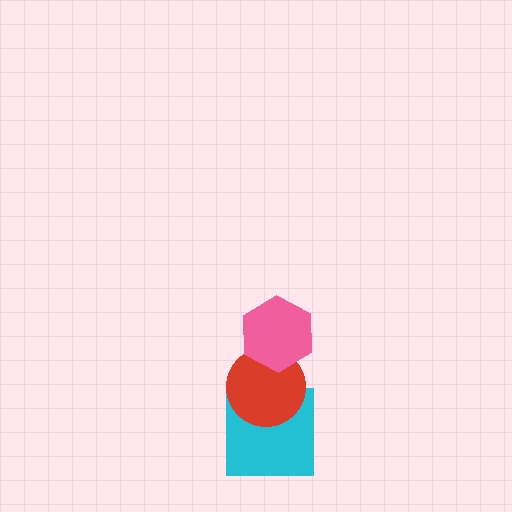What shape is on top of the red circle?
The pink hexagon is on top of the red circle.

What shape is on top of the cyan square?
The red circle is on top of the cyan square.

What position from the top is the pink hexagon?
The pink hexagon is 1st from the top.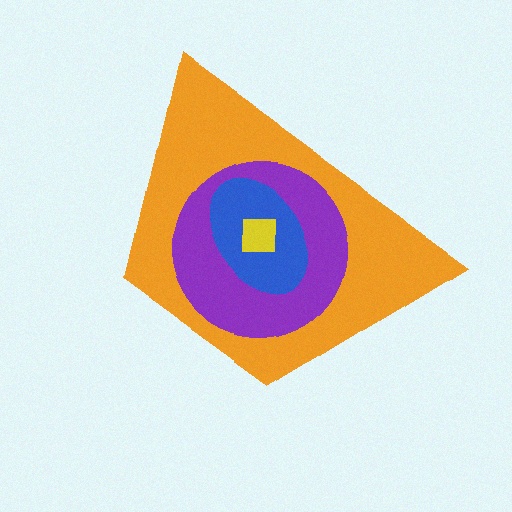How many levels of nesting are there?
4.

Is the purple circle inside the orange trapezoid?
Yes.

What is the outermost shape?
The orange trapezoid.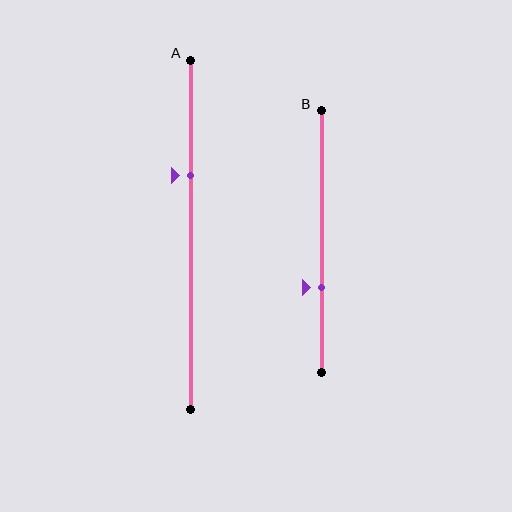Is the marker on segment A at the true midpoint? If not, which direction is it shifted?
No, the marker on segment A is shifted upward by about 17% of the segment length.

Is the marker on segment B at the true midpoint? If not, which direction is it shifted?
No, the marker on segment B is shifted downward by about 17% of the segment length.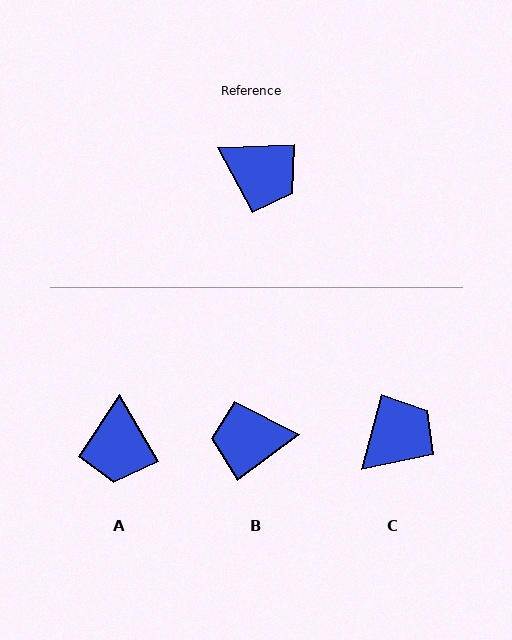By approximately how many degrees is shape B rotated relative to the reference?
Approximately 146 degrees clockwise.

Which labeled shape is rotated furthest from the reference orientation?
B, about 146 degrees away.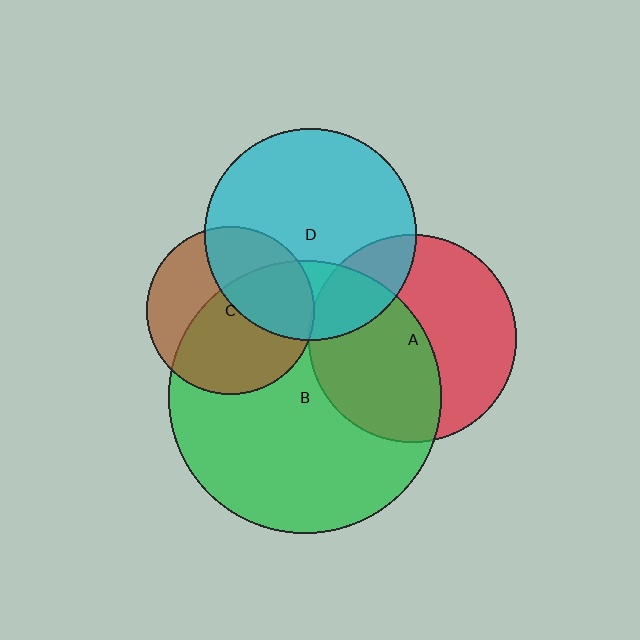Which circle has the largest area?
Circle B (green).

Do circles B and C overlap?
Yes.